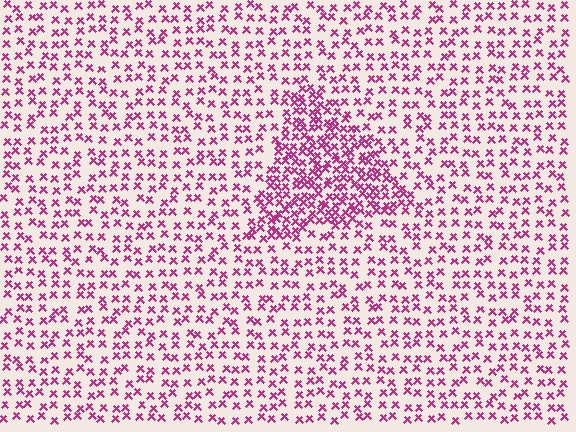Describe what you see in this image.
The image contains small magenta elements arranged at two different densities. A triangle-shaped region is visible where the elements are more densely packed than the surrounding area.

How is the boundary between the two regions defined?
The boundary is defined by a change in element density (approximately 2.1x ratio). All elements are the same color, size, and shape.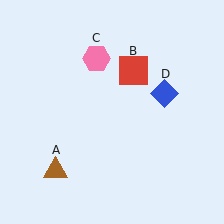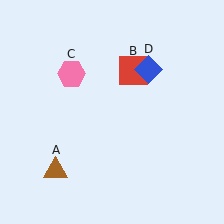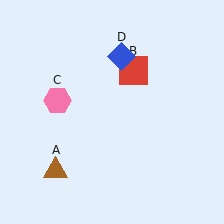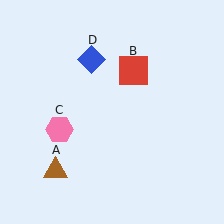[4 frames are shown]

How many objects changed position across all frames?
2 objects changed position: pink hexagon (object C), blue diamond (object D).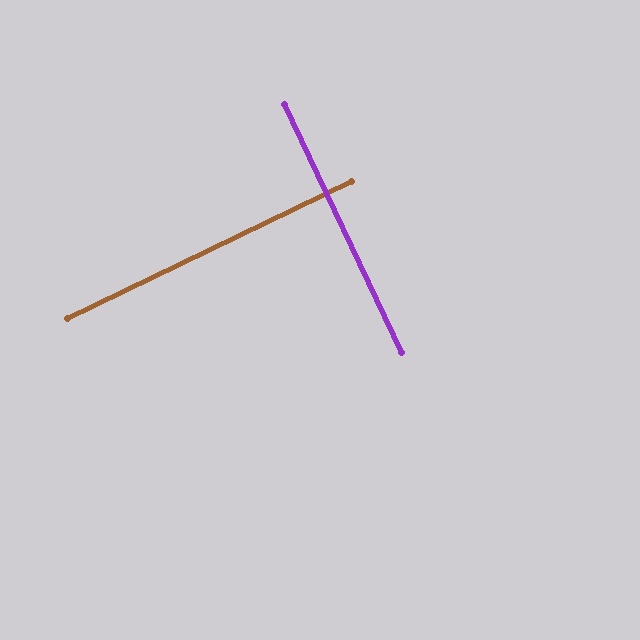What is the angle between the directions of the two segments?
Approximately 90 degrees.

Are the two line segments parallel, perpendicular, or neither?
Perpendicular — they meet at approximately 90°.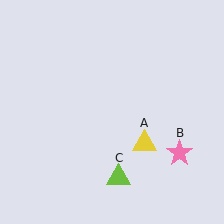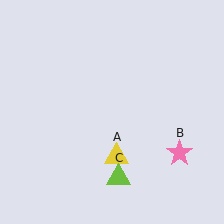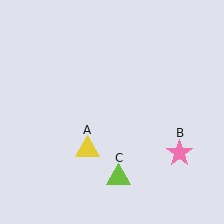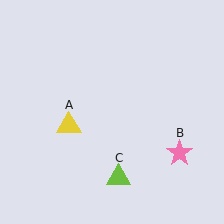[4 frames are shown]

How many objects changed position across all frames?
1 object changed position: yellow triangle (object A).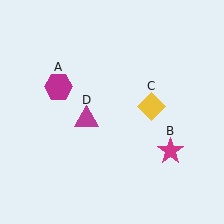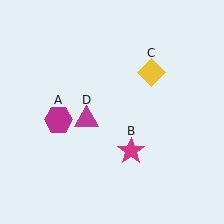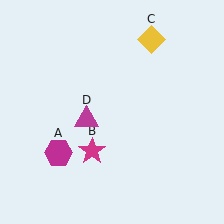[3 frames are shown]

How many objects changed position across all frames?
3 objects changed position: magenta hexagon (object A), magenta star (object B), yellow diamond (object C).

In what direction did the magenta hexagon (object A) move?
The magenta hexagon (object A) moved down.